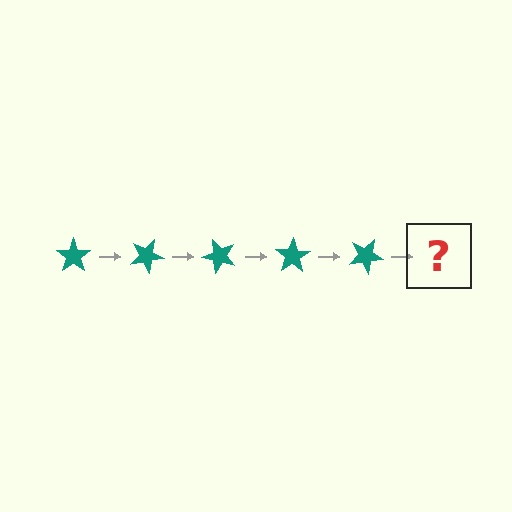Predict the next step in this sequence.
The next step is a teal star rotated 125 degrees.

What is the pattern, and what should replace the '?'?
The pattern is that the star rotates 25 degrees each step. The '?' should be a teal star rotated 125 degrees.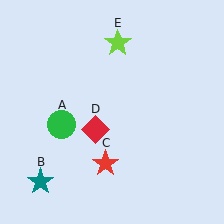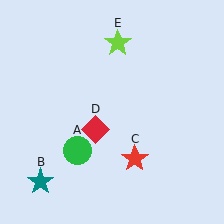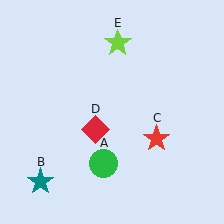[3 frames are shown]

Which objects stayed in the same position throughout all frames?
Teal star (object B) and red diamond (object D) and lime star (object E) remained stationary.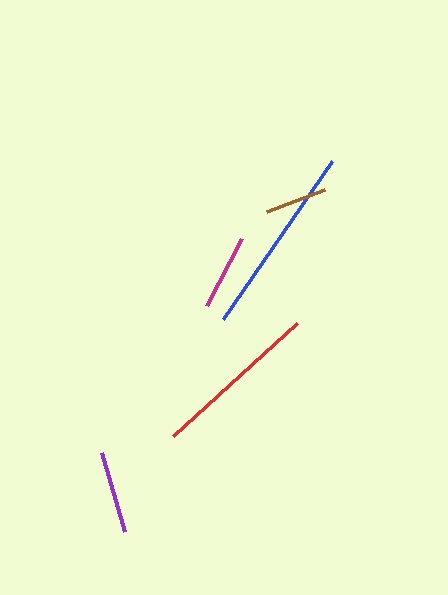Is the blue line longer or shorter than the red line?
The blue line is longer than the red line.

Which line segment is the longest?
The blue line is the longest at approximately 192 pixels.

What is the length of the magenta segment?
The magenta segment is approximately 76 pixels long.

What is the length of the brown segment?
The brown segment is approximately 62 pixels long.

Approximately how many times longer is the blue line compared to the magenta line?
The blue line is approximately 2.5 times the length of the magenta line.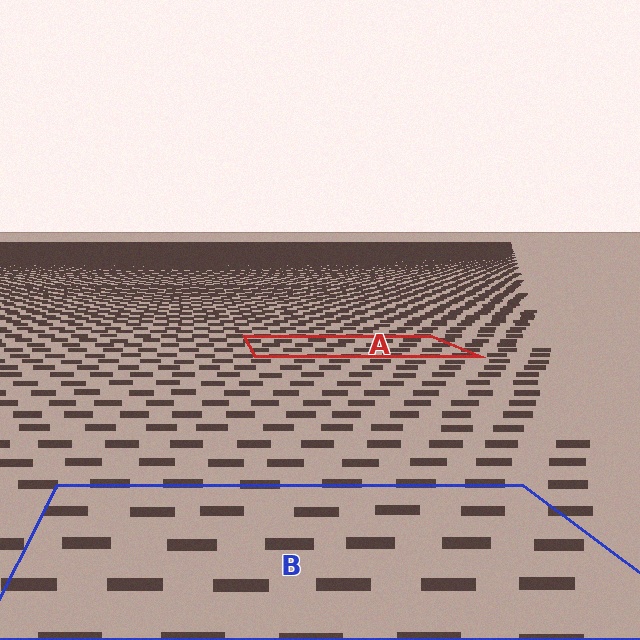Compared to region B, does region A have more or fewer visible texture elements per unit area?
Region A has more texture elements per unit area — they are packed more densely because it is farther away.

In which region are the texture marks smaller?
The texture marks are smaller in region A, because it is farther away.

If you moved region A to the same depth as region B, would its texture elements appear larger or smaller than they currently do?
They would appear larger. At a closer depth, the same texture elements are projected at a bigger on-screen size.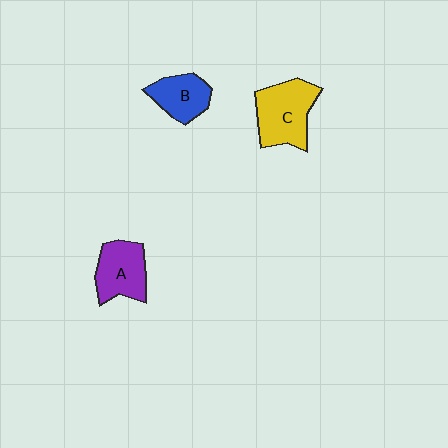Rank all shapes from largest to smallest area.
From largest to smallest: C (yellow), A (purple), B (blue).